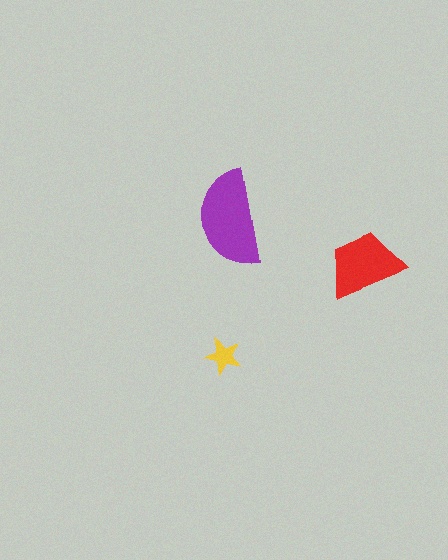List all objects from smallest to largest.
The yellow star, the red trapezoid, the purple semicircle.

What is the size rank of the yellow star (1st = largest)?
3rd.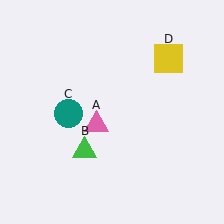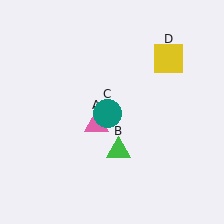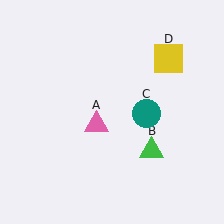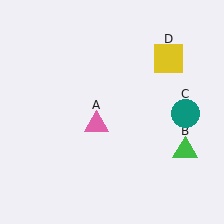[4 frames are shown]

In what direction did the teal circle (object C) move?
The teal circle (object C) moved right.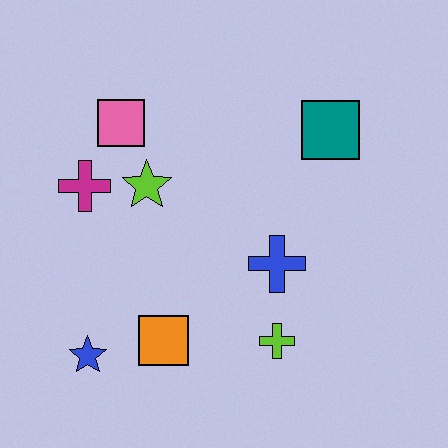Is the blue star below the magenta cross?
Yes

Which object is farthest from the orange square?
The teal square is farthest from the orange square.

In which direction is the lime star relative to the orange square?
The lime star is above the orange square.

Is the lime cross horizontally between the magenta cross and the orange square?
No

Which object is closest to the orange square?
The blue star is closest to the orange square.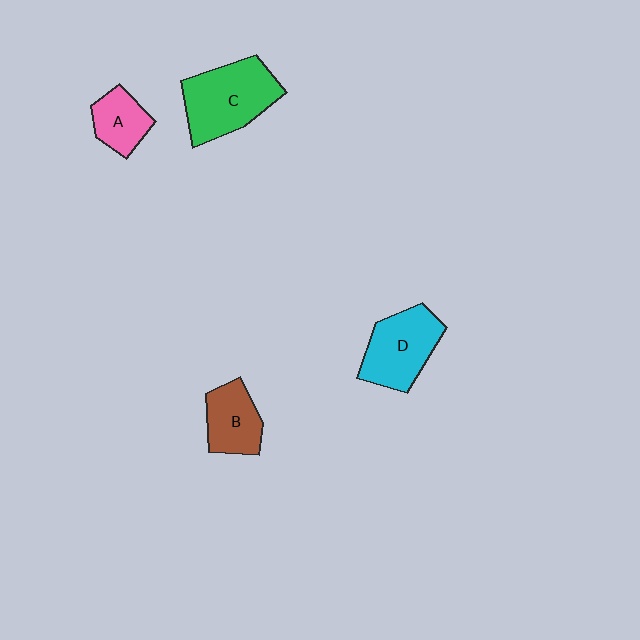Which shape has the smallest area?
Shape A (pink).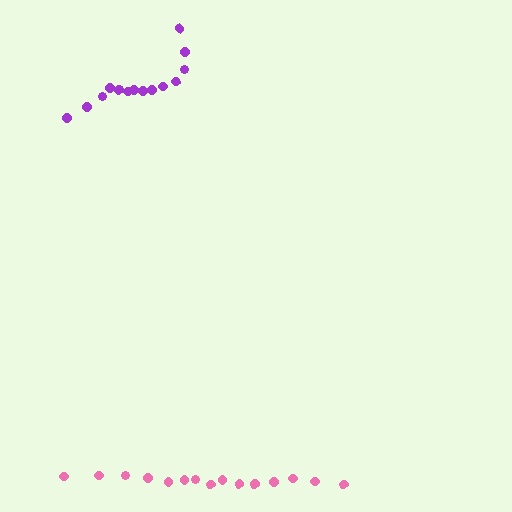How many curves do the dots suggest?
There are 2 distinct paths.